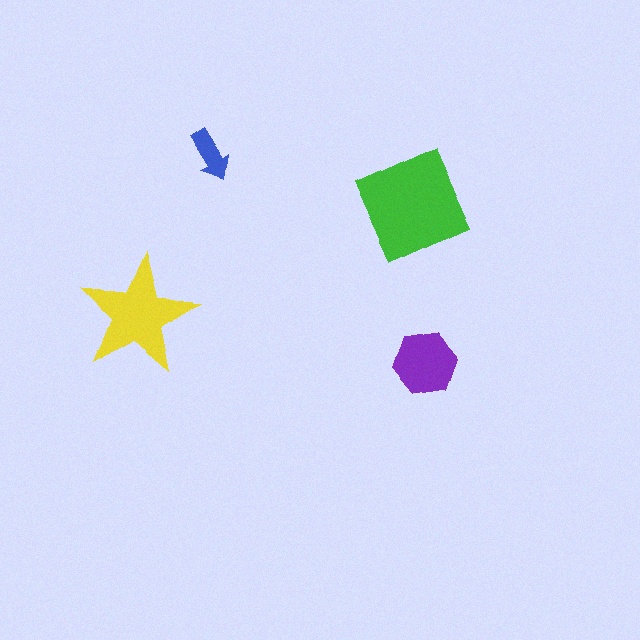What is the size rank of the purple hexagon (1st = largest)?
3rd.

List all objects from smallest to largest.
The blue arrow, the purple hexagon, the yellow star, the green diamond.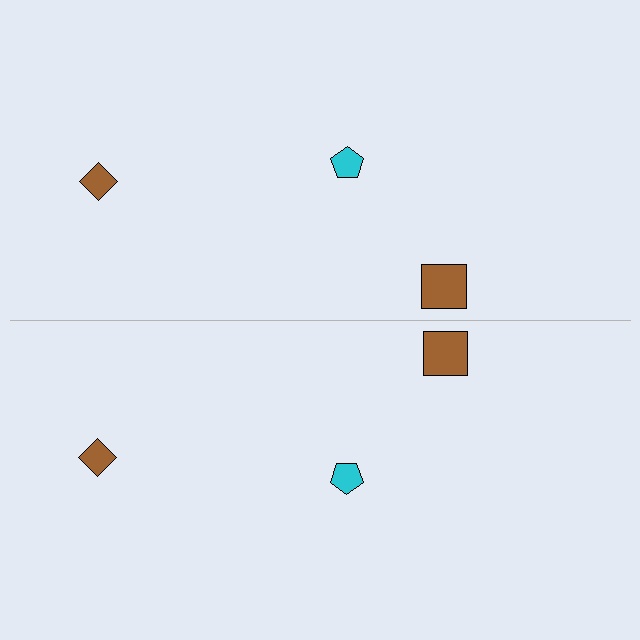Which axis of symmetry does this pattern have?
The pattern has a horizontal axis of symmetry running through the center of the image.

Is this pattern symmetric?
Yes, this pattern has bilateral (reflection) symmetry.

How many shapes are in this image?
There are 6 shapes in this image.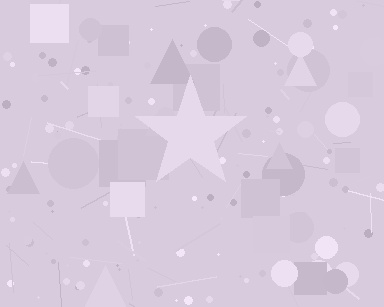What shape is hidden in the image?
A star is hidden in the image.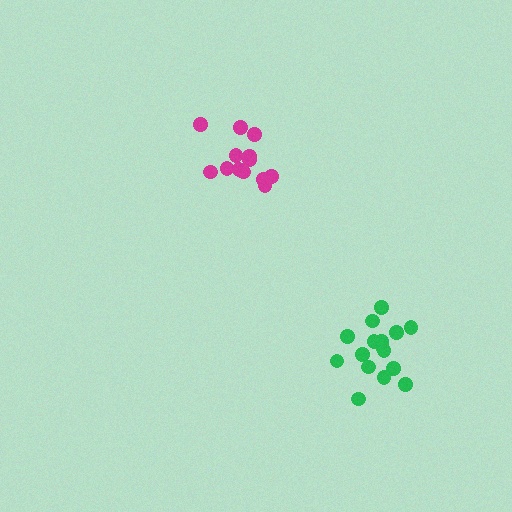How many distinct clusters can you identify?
There are 2 distinct clusters.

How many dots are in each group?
Group 1: 16 dots, Group 2: 13 dots (29 total).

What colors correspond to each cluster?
The clusters are colored: green, magenta.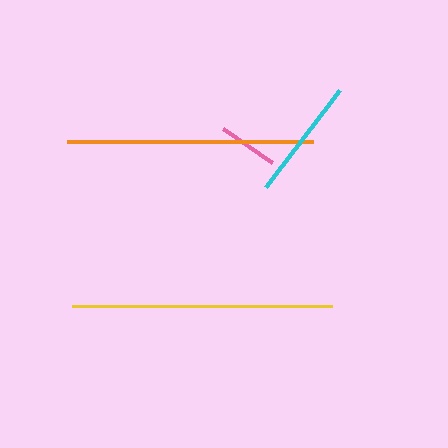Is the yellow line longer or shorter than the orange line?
The yellow line is longer than the orange line.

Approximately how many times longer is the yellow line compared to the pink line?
The yellow line is approximately 4.3 times the length of the pink line.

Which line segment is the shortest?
The pink line is the shortest at approximately 60 pixels.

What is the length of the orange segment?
The orange segment is approximately 247 pixels long.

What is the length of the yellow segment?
The yellow segment is approximately 259 pixels long.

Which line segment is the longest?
The yellow line is the longest at approximately 259 pixels.